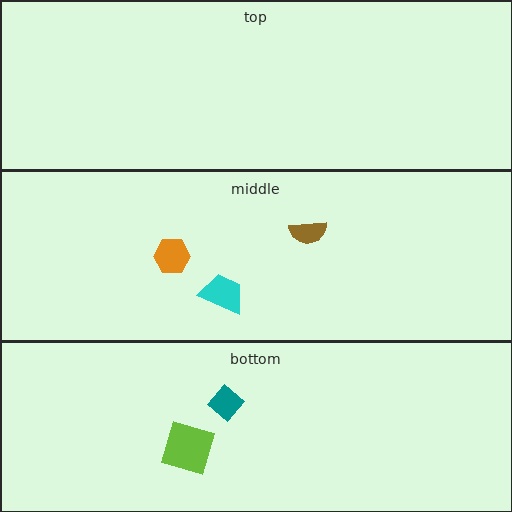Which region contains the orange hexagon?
The middle region.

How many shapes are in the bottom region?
2.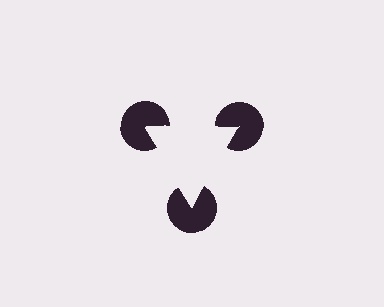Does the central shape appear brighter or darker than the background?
It typically appears slightly brighter than the background, even though no actual brightness change is drawn.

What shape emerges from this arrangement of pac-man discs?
An illusory triangle — its edges are inferred from the aligned wedge cuts in the pac-man discs, not physically drawn.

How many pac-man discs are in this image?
There are 3 — one at each vertex of the illusory triangle.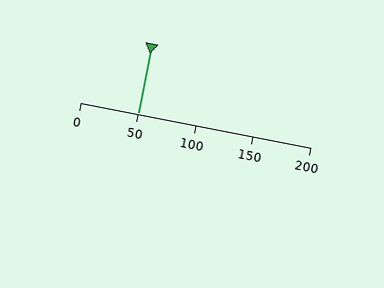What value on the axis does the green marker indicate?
The marker indicates approximately 50.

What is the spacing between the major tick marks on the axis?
The major ticks are spaced 50 apart.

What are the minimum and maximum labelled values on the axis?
The axis runs from 0 to 200.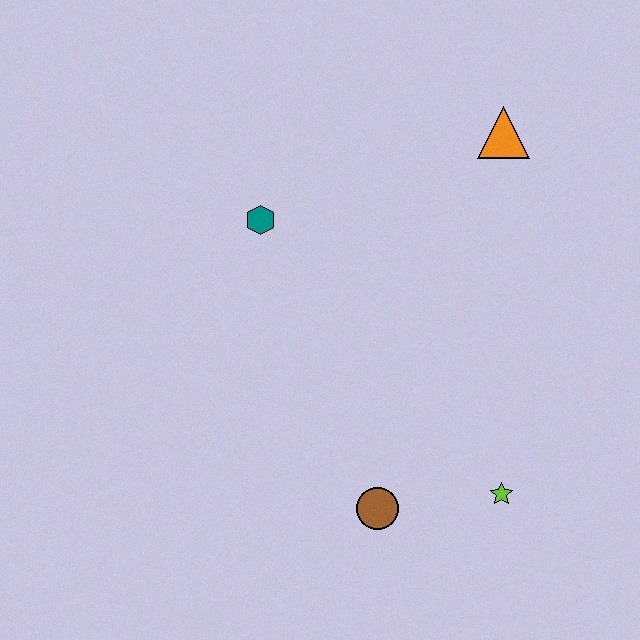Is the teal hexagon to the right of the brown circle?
No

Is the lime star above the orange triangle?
No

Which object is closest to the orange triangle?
The teal hexagon is closest to the orange triangle.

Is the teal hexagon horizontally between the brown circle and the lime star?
No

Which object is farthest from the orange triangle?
The brown circle is farthest from the orange triangle.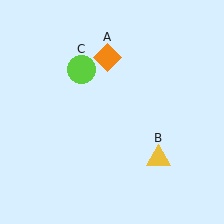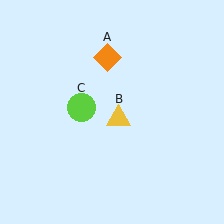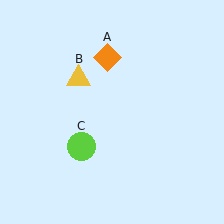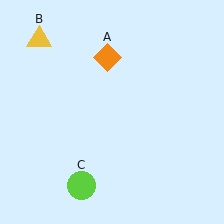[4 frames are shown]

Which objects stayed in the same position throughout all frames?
Orange diamond (object A) remained stationary.